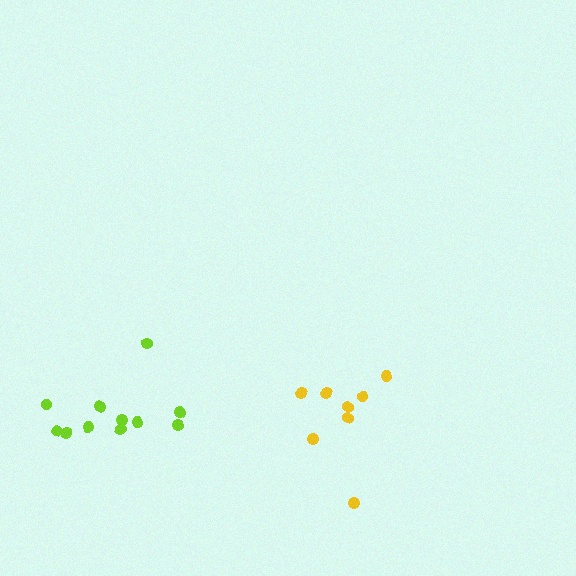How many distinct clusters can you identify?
There are 2 distinct clusters.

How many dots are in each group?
Group 1: 8 dots, Group 2: 11 dots (19 total).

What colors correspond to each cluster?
The clusters are colored: yellow, lime.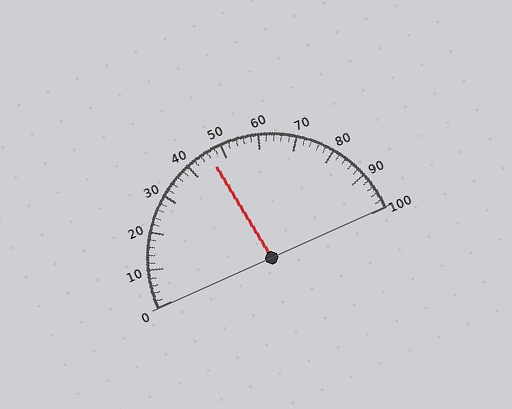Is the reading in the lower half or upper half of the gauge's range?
The reading is in the lower half of the range (0 to 100).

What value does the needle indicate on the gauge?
The needle indicates approximately 46.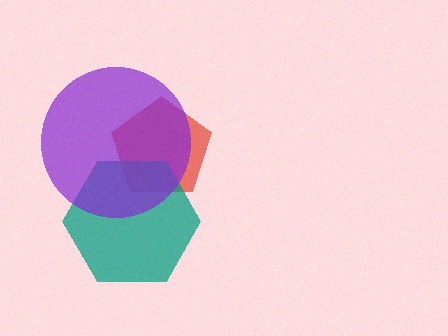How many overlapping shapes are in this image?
There are 3 overlapping shapes in the image.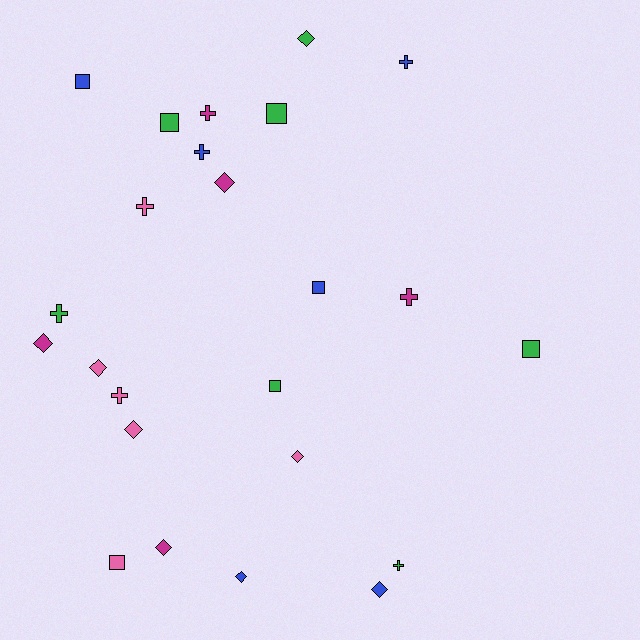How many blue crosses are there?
There are 2 blue crosses.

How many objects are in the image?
There are 24 objects.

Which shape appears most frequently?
Diamond, with 9 objects.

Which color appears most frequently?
Green, with 7 objects.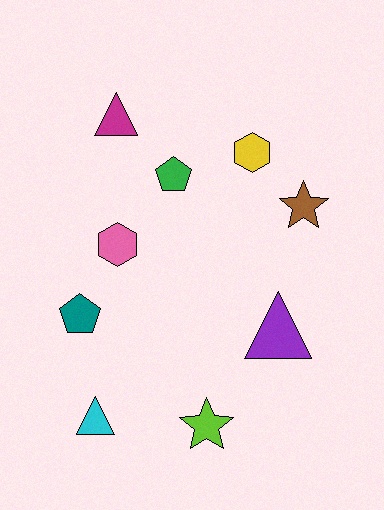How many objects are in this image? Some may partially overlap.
There are 9 objects.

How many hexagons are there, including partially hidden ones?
There are 2 hexagons.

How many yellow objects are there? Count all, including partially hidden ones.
There is 1 yellow object.